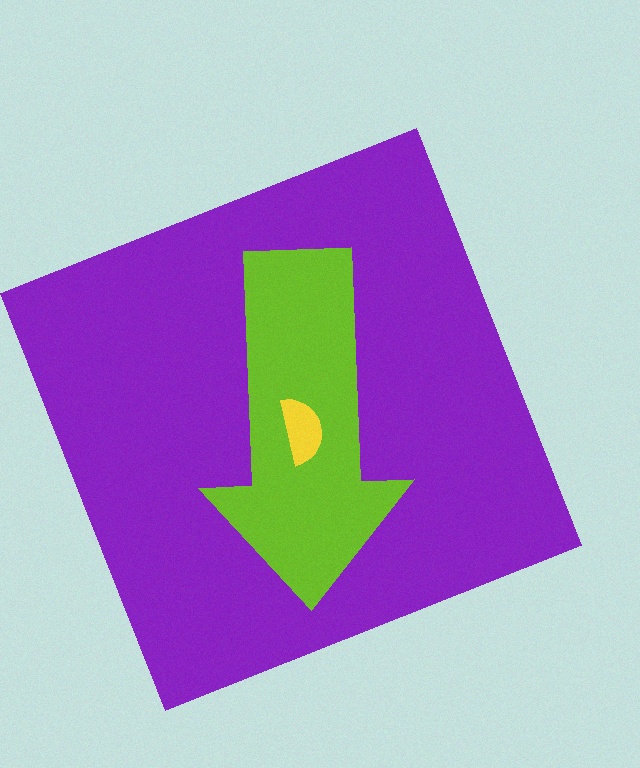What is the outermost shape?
The purple square.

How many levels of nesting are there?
3.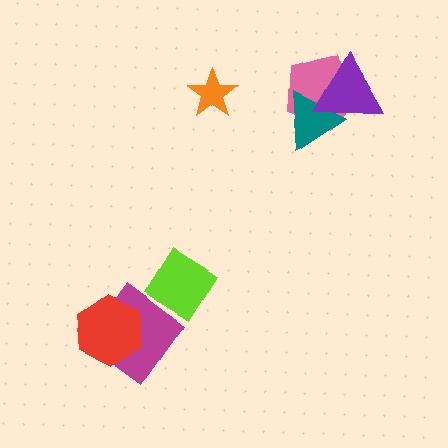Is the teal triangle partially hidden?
Yes, it is partially covered by another shape.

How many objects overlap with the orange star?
0 objects overlap with the orange star.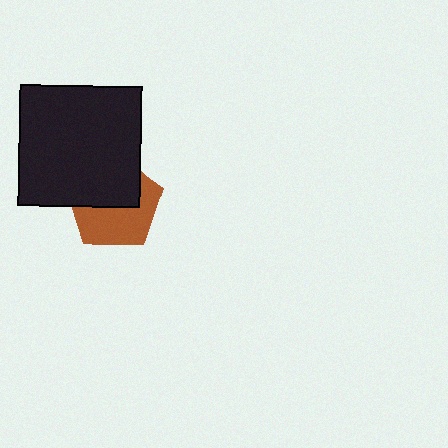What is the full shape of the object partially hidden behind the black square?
The partially hidden object is a brown pentagon.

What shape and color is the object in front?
The object in front is a black square.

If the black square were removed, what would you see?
You would see the complete brown pentagon.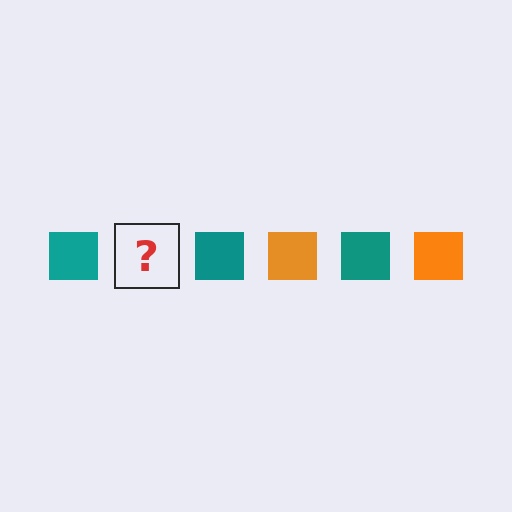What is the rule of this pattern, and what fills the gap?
The rule is that the pattern cycles through teal, orange squares. The gap should be filled with an orange square.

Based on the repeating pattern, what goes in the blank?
The blank should be an orange square.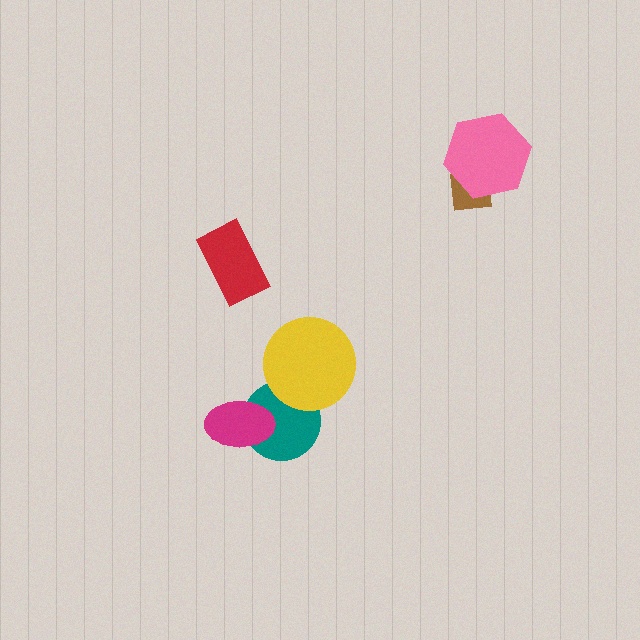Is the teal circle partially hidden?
Yes, it is partially covered by another shape.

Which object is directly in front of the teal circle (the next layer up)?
The yellow circle is directly in front of the teal circle.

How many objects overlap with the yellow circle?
1 object overlaps with the yellow circle.